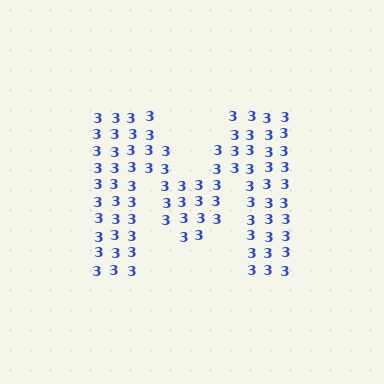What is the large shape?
The large shape is the letter M.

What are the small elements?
The small elements are digit 3's.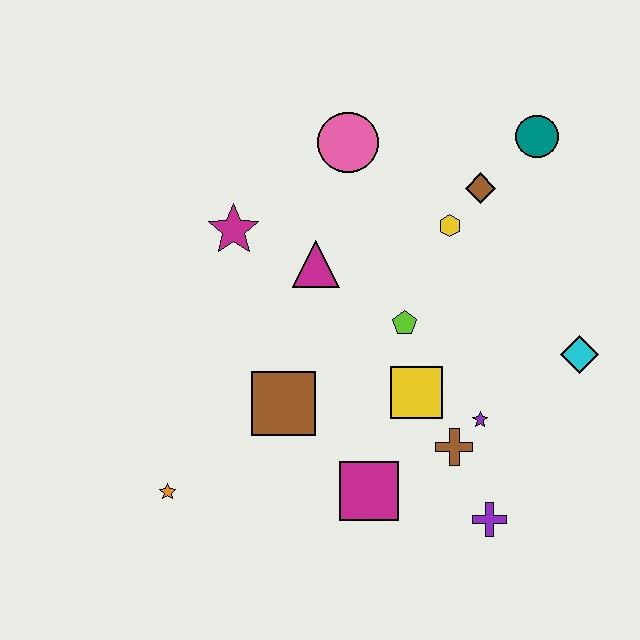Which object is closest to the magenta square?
The brown cross is closest to the magenta square.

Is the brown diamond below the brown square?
No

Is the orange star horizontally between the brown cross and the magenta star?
No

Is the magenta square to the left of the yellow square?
Yes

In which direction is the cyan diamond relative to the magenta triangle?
The cyan diamond is to the right of the magenta triangle.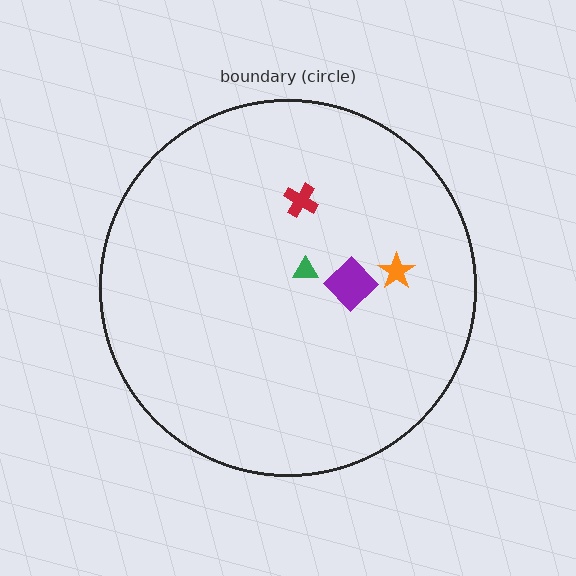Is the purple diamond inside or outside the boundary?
Inside.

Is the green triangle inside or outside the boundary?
Inside.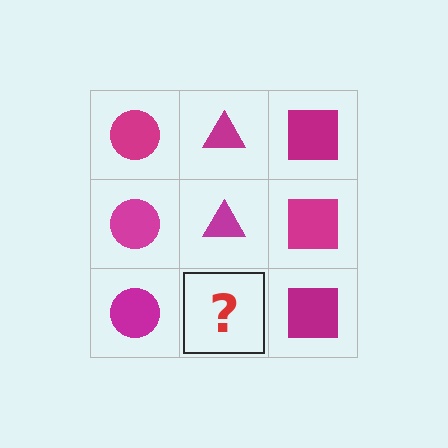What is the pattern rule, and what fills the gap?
The rule is that each column has a consistent shape. The gap should be filled with a magenta triangle.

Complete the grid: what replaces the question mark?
The question mark should be replaced with a magenta triangle.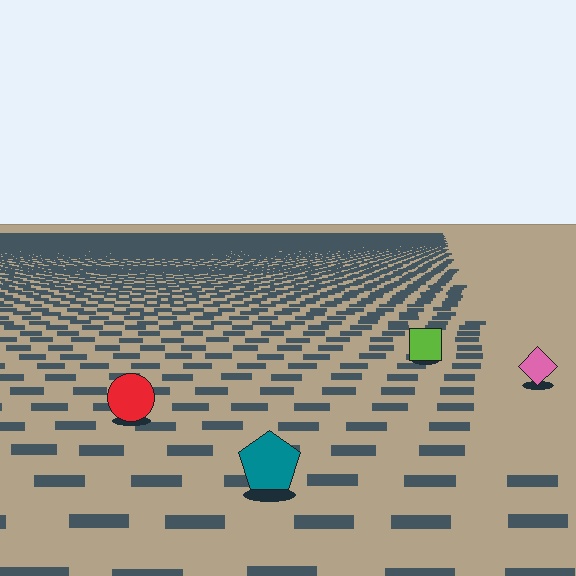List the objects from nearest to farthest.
From nearest to farthest: the teal pentagon, the red circle, the pink diamond, the lime square.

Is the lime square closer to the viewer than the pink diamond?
No. The pink diamond is closer — you can tell from the texture gradient: the ground texture is coarser near it.